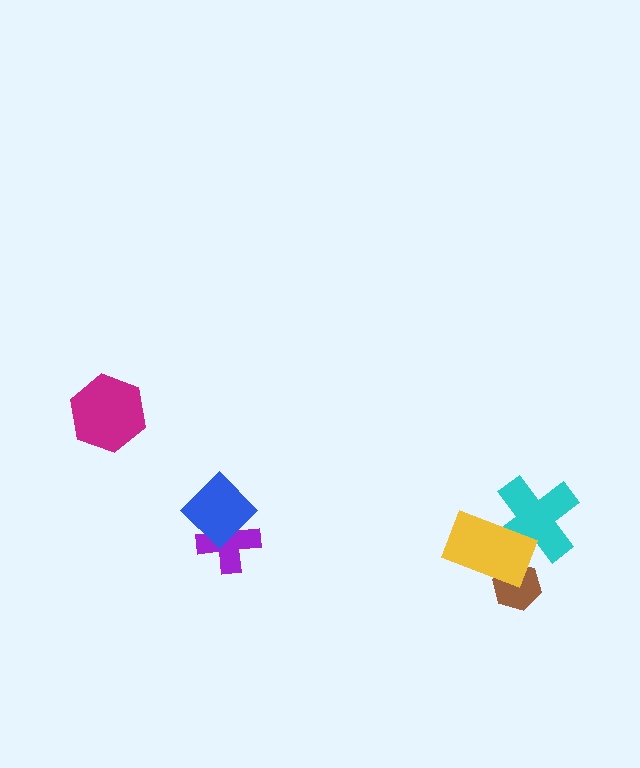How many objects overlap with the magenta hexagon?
0 objects overlap with the magenta hexagon.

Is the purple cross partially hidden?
Yes, it is partially covered by another shape.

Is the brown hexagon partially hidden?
Yes, it is partially covered by another shape.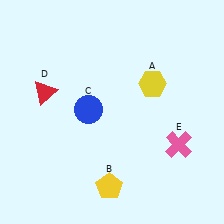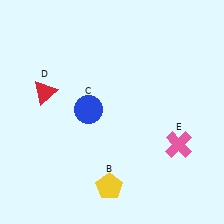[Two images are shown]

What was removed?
The yellow hexagon (A) was removed in Image 2.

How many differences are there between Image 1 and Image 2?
There is 1 difference between the two images.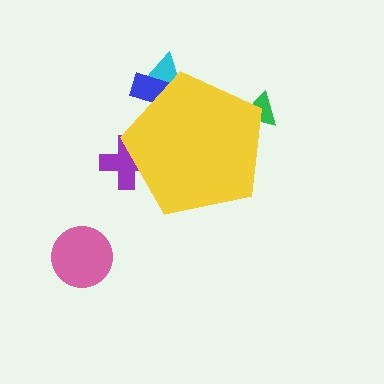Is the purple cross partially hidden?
Yes, the purple cross is partially hidden behind the yellow pentagon.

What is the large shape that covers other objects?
A yellow pentagon.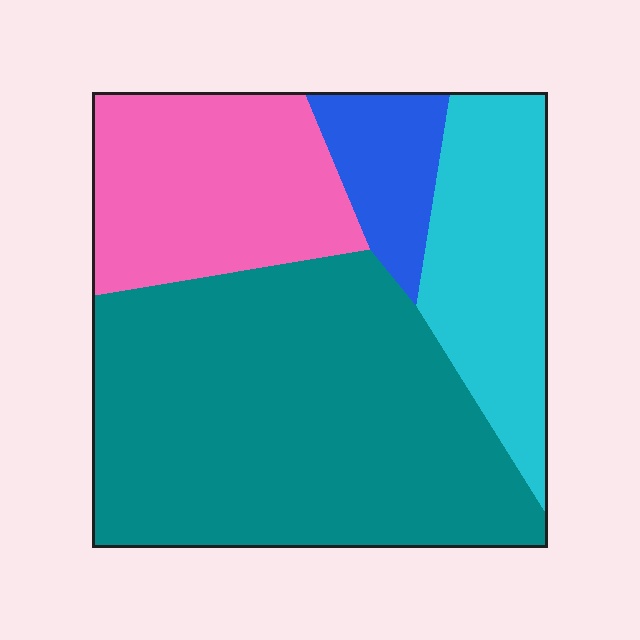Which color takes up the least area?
Blue, at roughly 10%.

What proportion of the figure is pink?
Pink covers around 20% of the figure.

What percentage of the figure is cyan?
Cyan covers about 20% of the figure.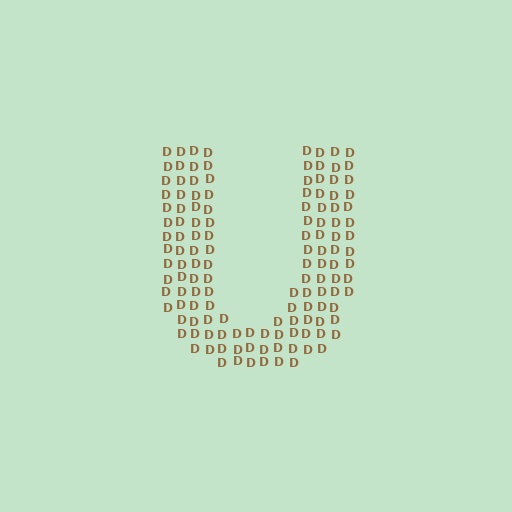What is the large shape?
The large shape is the letter U.